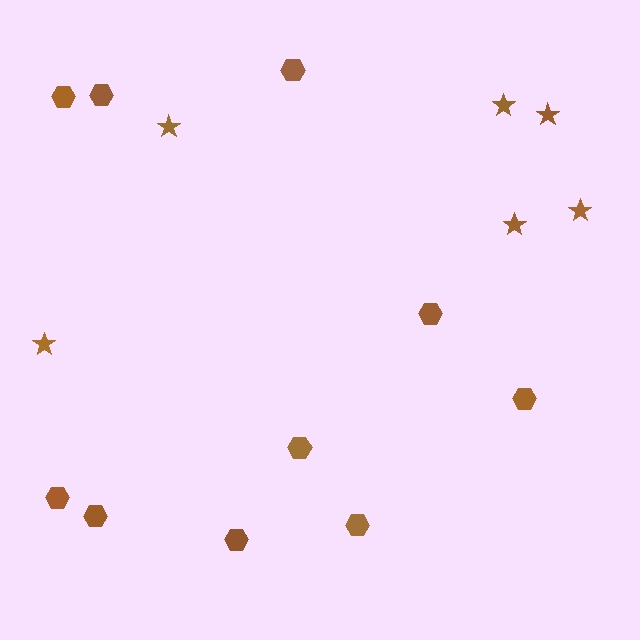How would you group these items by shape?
There are 2 groups: one group of hexagons (10) and one group of stars (6).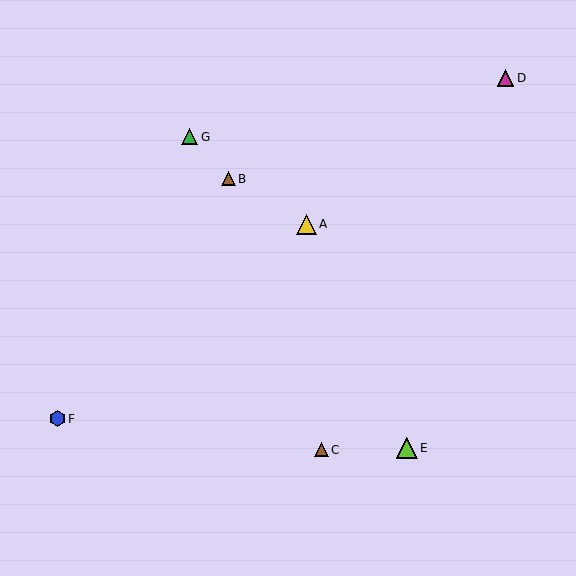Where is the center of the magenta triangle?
The center of the magenta triangle is at (505, 78).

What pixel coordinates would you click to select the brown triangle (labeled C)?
Click at (322, 450) to select the brown triangle C.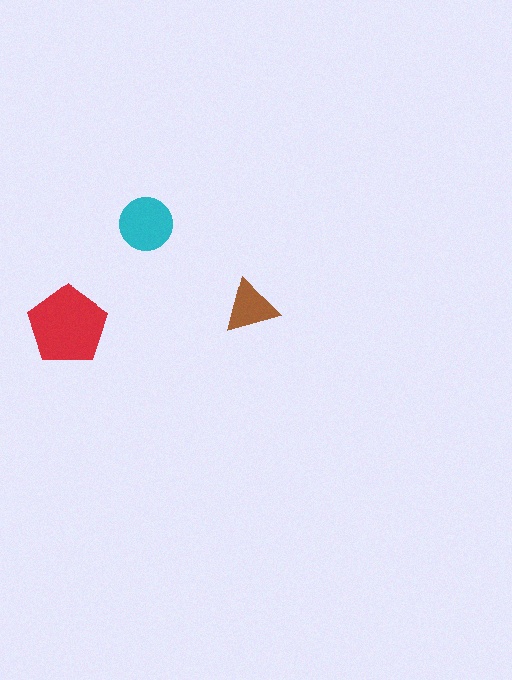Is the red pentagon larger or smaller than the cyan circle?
Larger.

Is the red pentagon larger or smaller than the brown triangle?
Larger.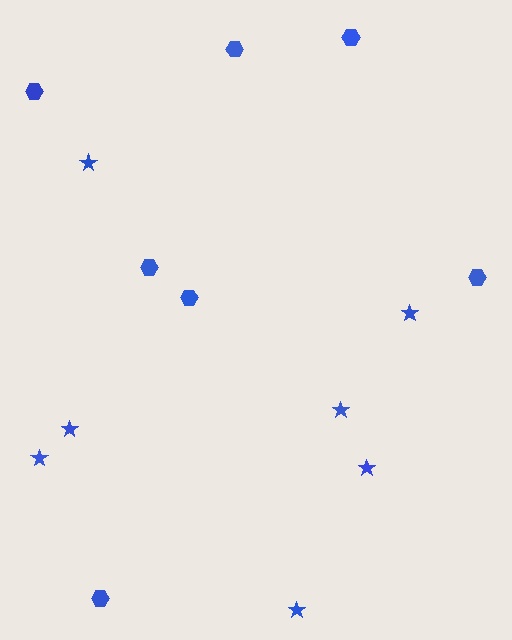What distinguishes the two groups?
There are 2 groups: one group of hexagons (7) and one group of stars (7).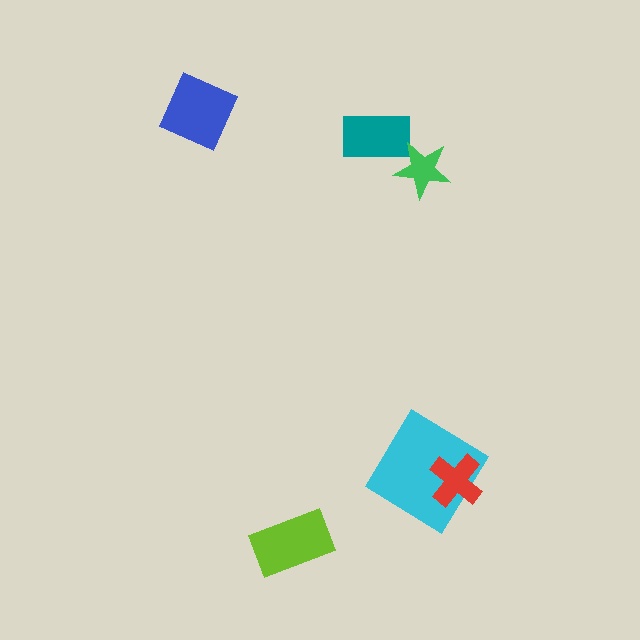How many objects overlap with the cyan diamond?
1 object overlaps with the cyan diamond.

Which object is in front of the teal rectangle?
The green star is in front of the teal rectangle.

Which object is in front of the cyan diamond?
The red cross is in front of the cyan diamond.